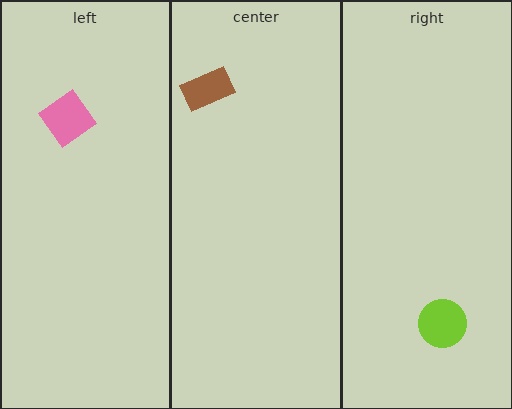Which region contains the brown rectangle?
The center region.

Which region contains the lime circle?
The right region.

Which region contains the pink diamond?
The left region.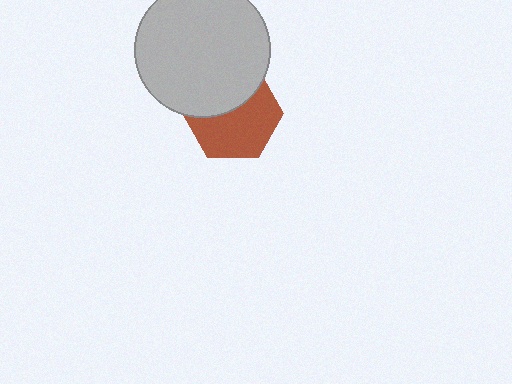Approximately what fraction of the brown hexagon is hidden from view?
Roughly 40% of the brown hexagon is hidden behind the light gray circle.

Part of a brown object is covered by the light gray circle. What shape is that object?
It is a hexagon.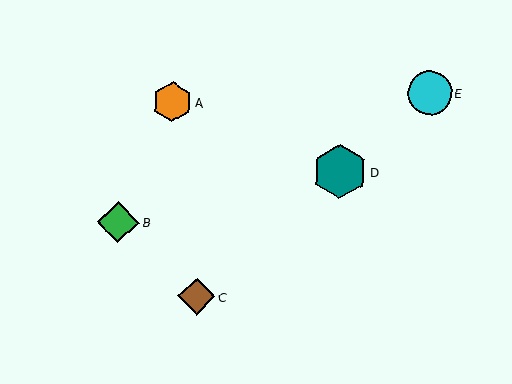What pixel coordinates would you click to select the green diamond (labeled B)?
Click at (118, 222) to select the green diamond B.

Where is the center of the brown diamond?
The center of the brown diamond is at (197, 296).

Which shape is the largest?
The teal hexagon (labeled D) is the largest.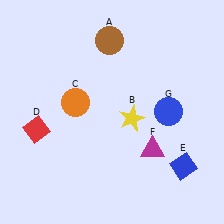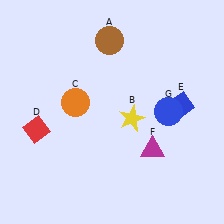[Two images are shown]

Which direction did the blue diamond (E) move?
The blue diamond (E) moved up.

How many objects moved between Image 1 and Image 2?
1 object moved between the two images.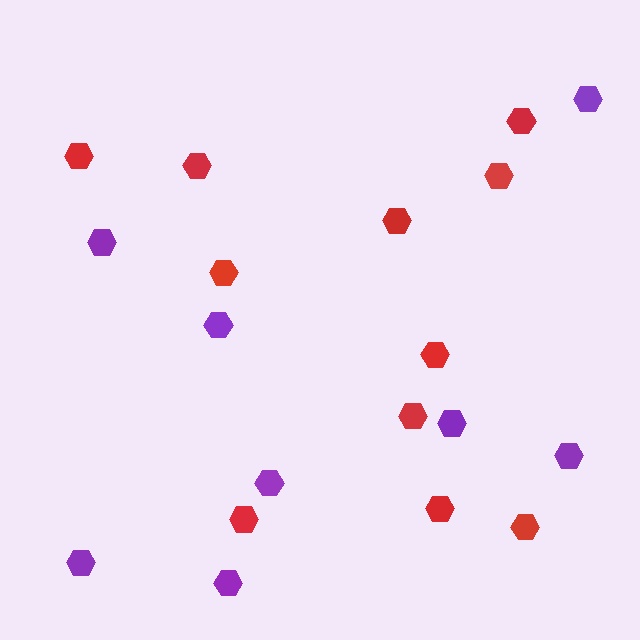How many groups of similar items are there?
There are 2 groups: one group of red hexagons (11) and one group of purple hexagons (8).